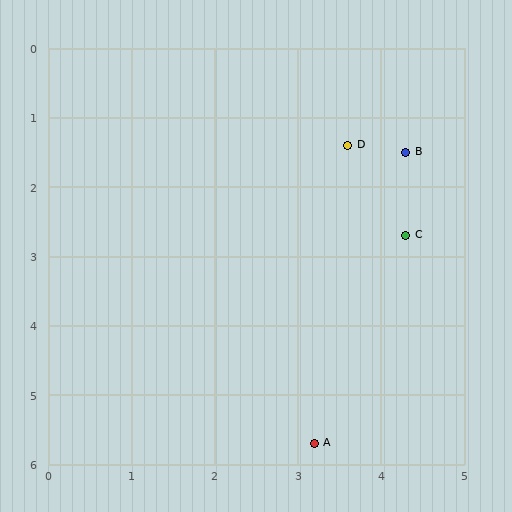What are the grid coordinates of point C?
Point C is at approximately (4.3, 2.7).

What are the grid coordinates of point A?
Point A is at approximately (3.2, 5.7).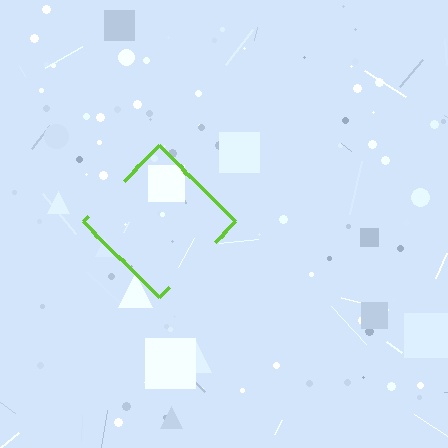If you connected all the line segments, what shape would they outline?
They would outline a diamond.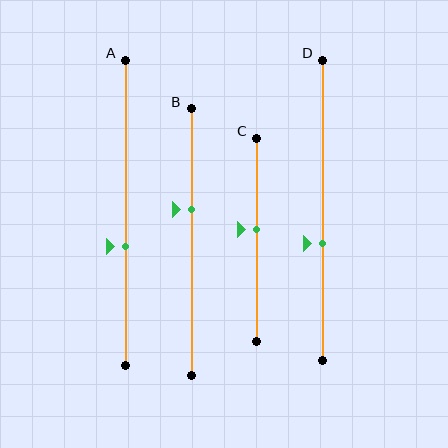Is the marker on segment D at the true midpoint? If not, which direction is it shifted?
No, the marker on segment D is shifted downward by about 11% of the segment length.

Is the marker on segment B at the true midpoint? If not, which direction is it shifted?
No, the marker on segment B is shifted upward by about 12% of the segment length.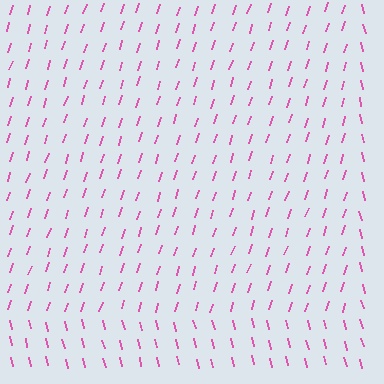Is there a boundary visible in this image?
Yes, there is a texture boundary formed by a change in line orientation.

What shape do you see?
I see a rectangle.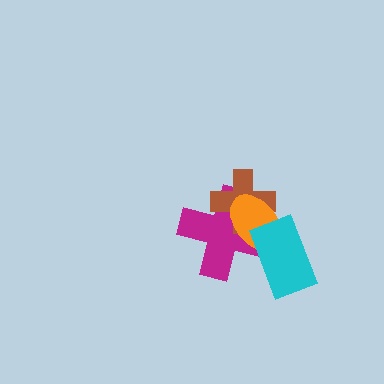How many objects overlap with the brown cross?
2 objects overlap with the brown cross.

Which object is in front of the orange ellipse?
The cyan rectangle is in front of the orange ellipse.